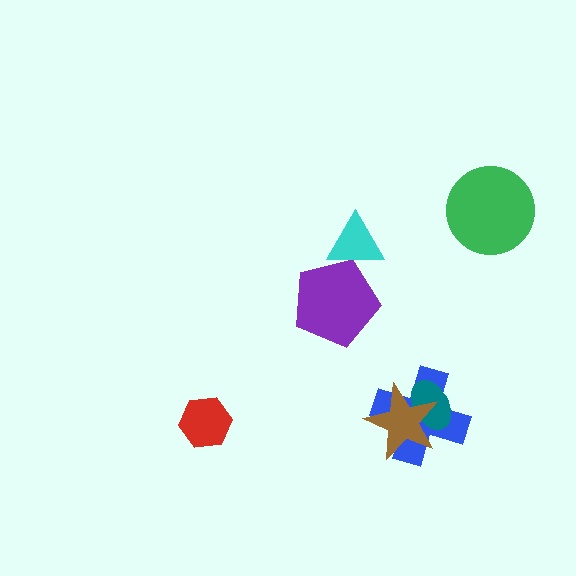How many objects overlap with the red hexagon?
0 objects overlap with the red hexagon.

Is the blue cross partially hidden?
Yes, it is partially covered by another shape.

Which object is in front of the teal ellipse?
The brown star is in front of the teal ellipse.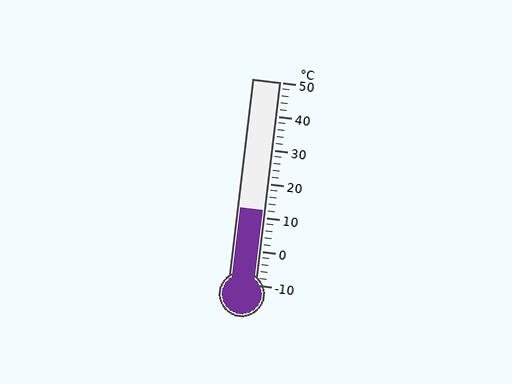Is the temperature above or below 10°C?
The temperature is above 10°C.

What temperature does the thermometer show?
The thermometer shows approximately 12°C.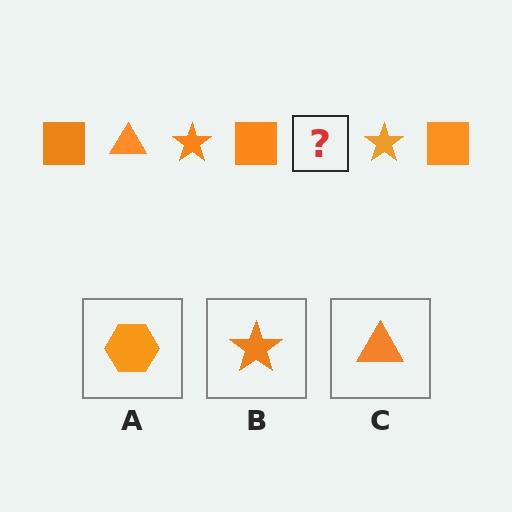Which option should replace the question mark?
Option C.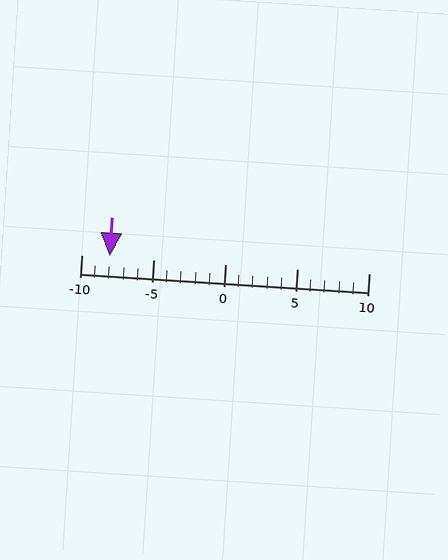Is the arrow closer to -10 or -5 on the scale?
The arrow is closer to -10.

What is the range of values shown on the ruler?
The ruler shows values from -10 to 10.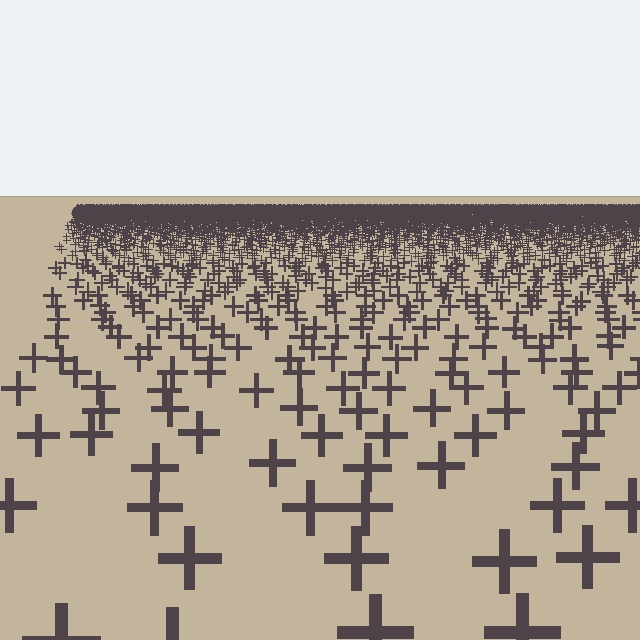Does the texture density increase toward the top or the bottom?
Density increases toward the top.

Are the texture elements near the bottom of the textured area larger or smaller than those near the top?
Larger. Near the bottom, elements are closer to the viewer and appear at a bigger on-screen size.